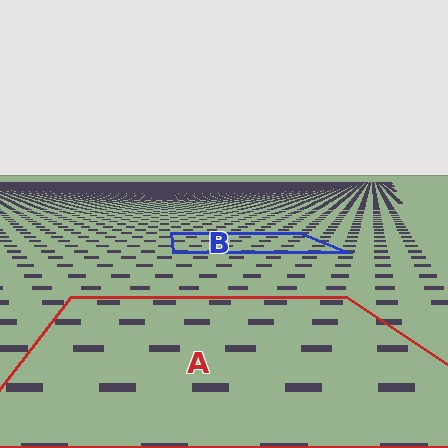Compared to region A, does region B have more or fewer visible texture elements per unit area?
Region B has more texture elements per unit area — they are packed more densely because it is farther away.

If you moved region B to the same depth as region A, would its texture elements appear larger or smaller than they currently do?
They would appear larger. At a closer depth, the same texture elements are projected at a bigger on-screen size.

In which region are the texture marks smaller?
The texture marks are smaller in region B, because it is farther away.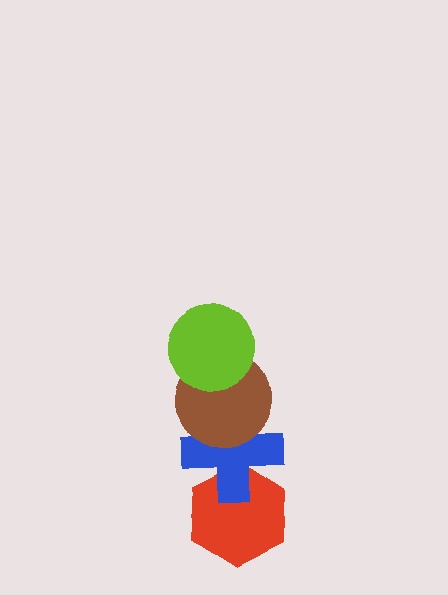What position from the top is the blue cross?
The blue cross is 3rd from the top.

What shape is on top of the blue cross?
The brown circle is on top of the blue cross.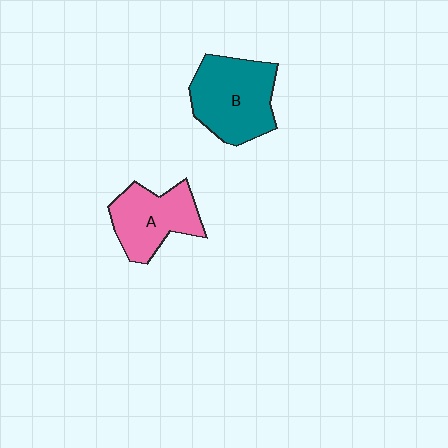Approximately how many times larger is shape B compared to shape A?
Approximately 1.3 times.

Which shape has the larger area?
Shape B (teal).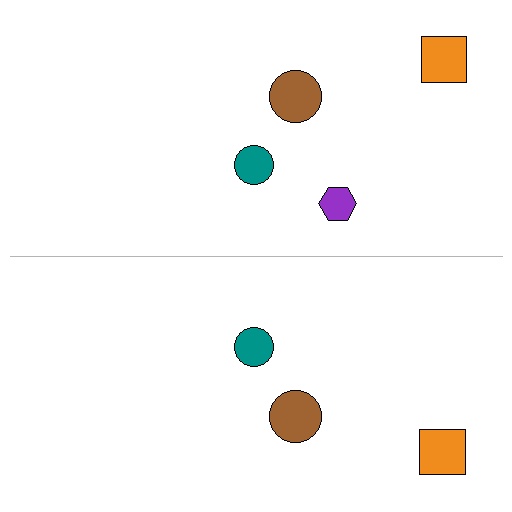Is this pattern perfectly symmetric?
No, the pattern is not perfectly symmetric. A purple hexagon is missing from the bottom side.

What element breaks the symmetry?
A purple hexagon is missing from the bottom side.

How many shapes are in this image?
There are 7 shapes in this image.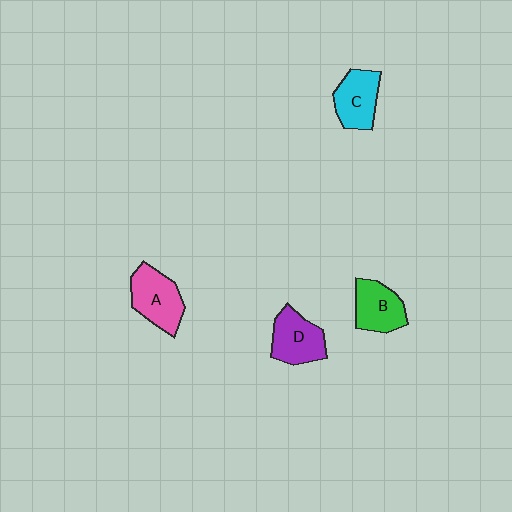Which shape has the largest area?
Shape A (pink).